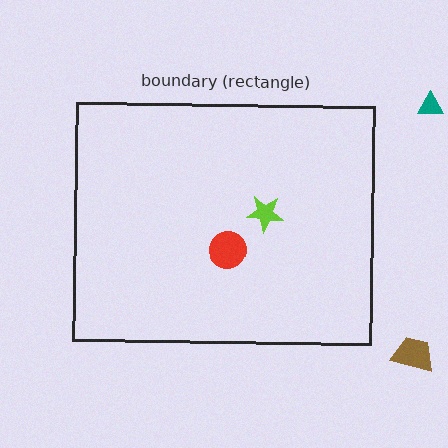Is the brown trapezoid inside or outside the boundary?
Outside.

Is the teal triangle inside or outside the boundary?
Outside.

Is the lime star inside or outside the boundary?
Inside.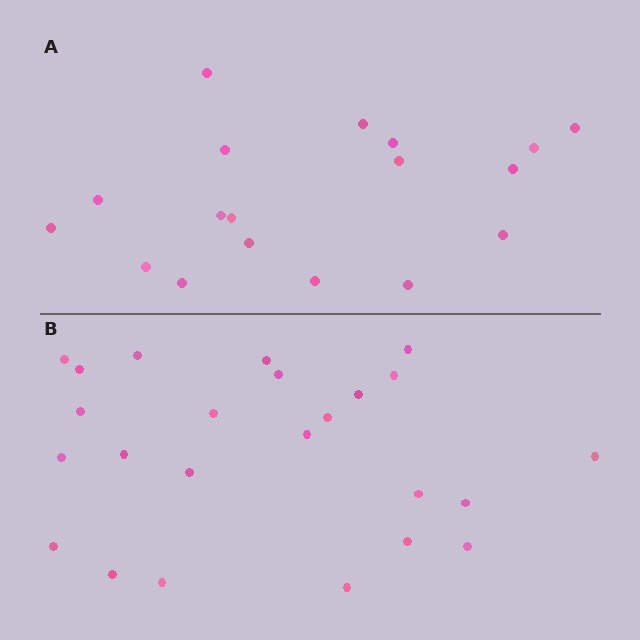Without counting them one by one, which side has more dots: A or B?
Region B (the bottom region) has more dots.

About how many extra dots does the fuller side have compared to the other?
Region B has about 6 more dots than region A.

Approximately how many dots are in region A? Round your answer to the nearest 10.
About 20 dots. (The exact count is 18, which rounds to 20.)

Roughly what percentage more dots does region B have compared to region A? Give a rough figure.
About 35% more.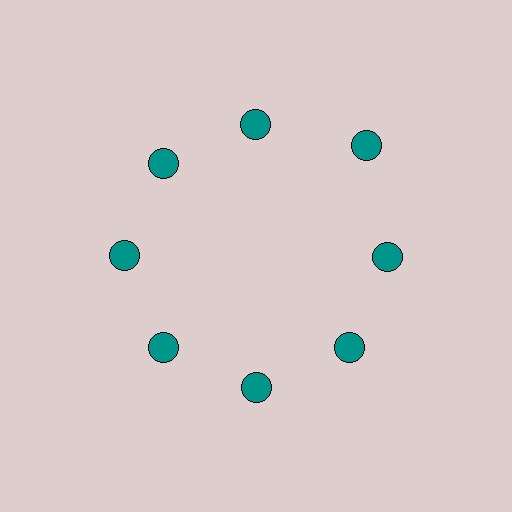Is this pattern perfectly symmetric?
No. The 8 teal circles are arranged in a ring, but one element near the 2 o'clock position is pushed outward from the center, breaking the 8-fold rotational symmetry.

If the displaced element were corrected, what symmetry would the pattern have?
It would have 8-fold rotational symmetry — the pattern would map onto itself every 45 degrees.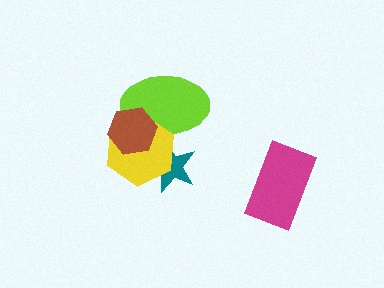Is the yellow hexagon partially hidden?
Yes, it is partially covered by another shape.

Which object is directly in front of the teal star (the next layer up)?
The lime ellipse is directly in front of the teal star.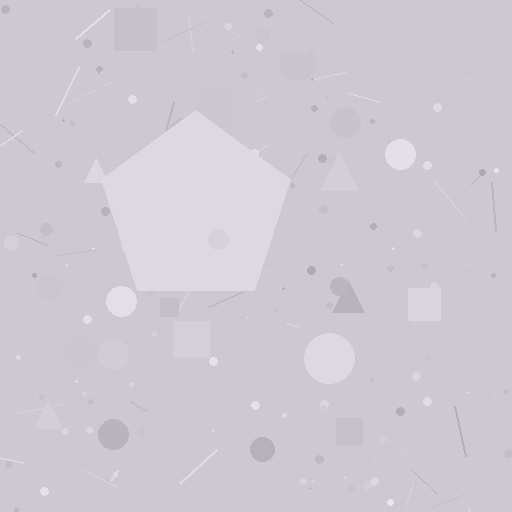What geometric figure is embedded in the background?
A pentagon is embedded in the background.